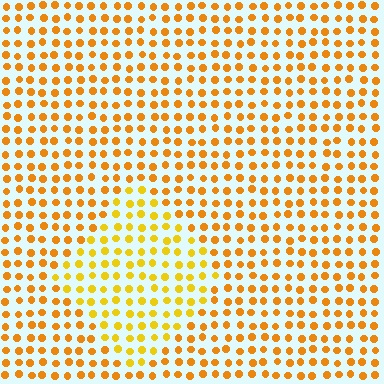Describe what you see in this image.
The image is filled with small orange elements in a uniform arrangement. A diamond-shaped region is visible where the elements are tinted to a slightly different hue, forming a subtle color boundary.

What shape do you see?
I see a diamond.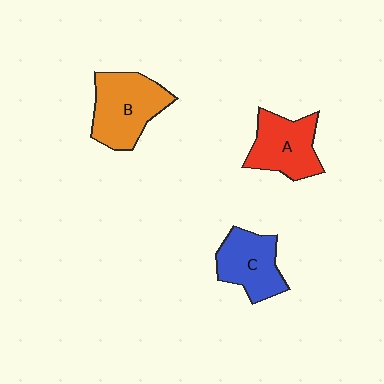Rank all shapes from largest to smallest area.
From largest to smallest: B (orange), A (red), C (blue).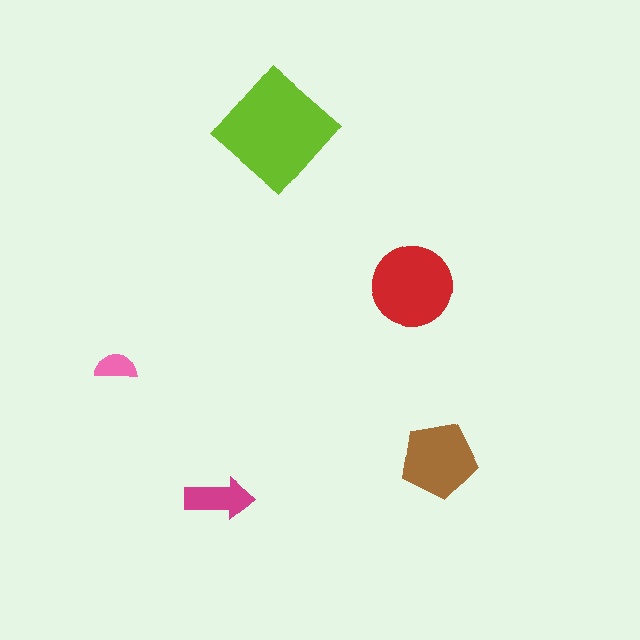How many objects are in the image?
There are 5 objects in the image.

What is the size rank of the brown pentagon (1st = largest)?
3rd.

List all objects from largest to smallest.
The lime diamond, the red circle, the brown pentagon, the magenta arrow, the pink semicircle.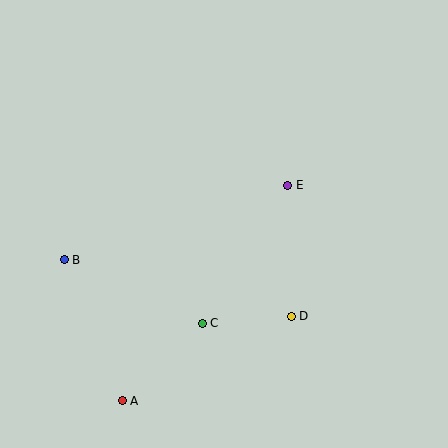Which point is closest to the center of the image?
Point E at (288, 185) is closest to the center.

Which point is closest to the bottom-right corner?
Point D is closest to the bottom-right corner.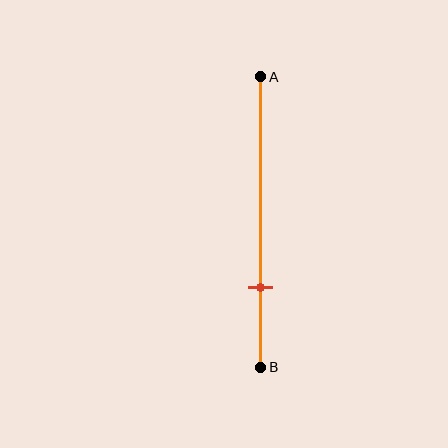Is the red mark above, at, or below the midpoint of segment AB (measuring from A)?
The red mark is below the midpoint of segment AB.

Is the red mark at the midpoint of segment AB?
No, the mark is at about 70% from A, not at the 50% midpoint.